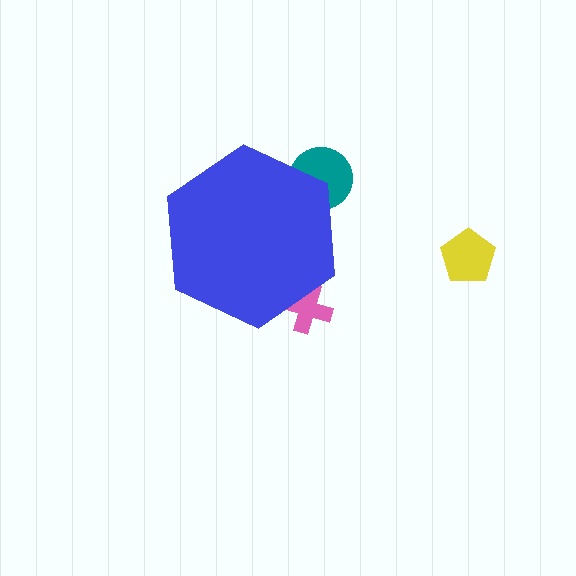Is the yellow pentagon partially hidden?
No, the yellow pentagon is fully visible.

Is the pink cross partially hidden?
Yes, the pink cross is partially hidden behind the blue hexagon.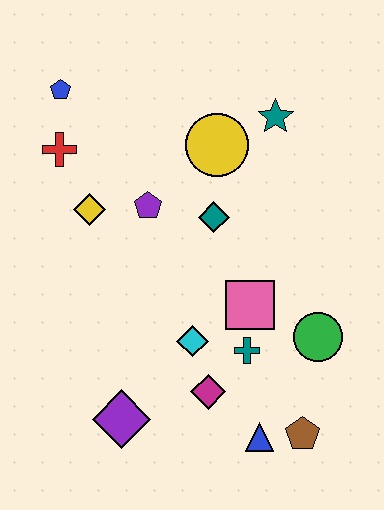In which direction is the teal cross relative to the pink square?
The teal cross is below the pink square.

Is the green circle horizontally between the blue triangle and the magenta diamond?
No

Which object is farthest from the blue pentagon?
The brown pentagon is farthest from the blue pentagon.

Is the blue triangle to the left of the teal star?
Yes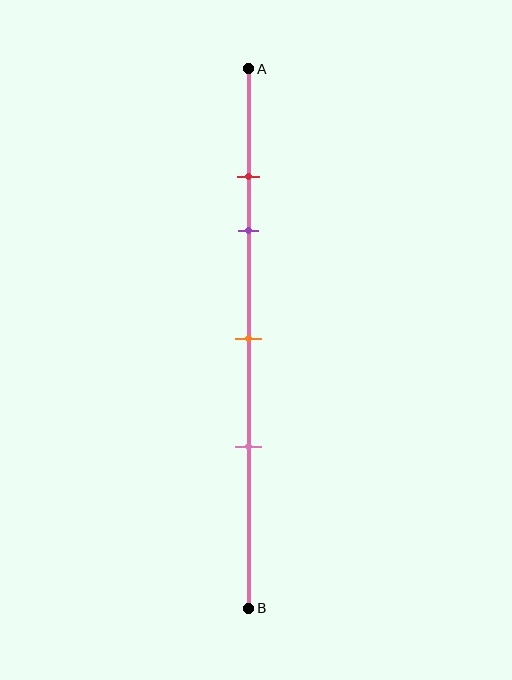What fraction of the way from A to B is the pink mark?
The pink mark is approximately 70% (0.7) of the way from A to B.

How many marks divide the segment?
There are 4 marks dividing the segment.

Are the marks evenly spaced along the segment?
No, the marks are not evenly spaced.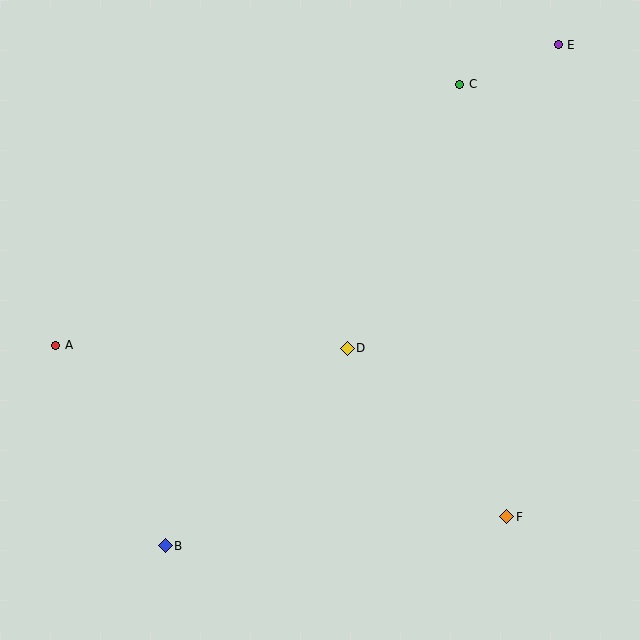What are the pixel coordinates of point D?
Point D is at (347, 348).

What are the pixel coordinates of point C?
Point C is at (460, 84).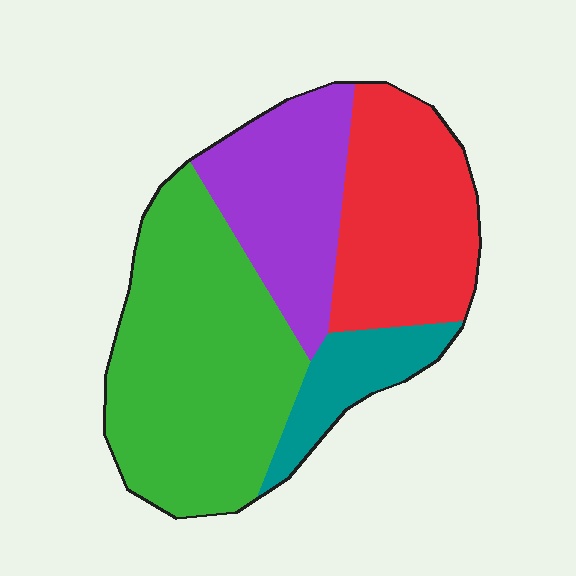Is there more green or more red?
Green.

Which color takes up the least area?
Teal, at roughly 10%.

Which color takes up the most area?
Green, at roughly 40%.